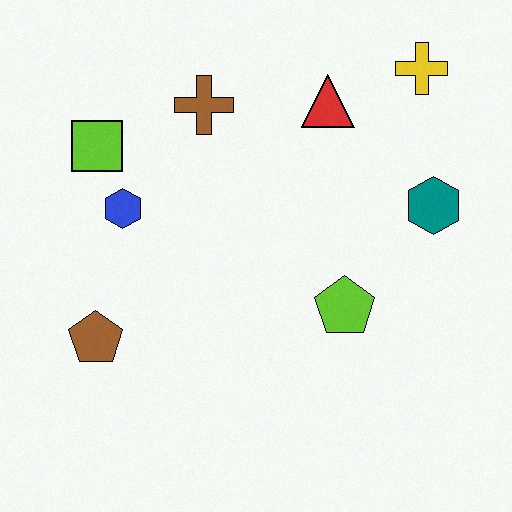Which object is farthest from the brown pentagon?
The yellow cross is farthest from the brown pentagon.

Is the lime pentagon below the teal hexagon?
Yes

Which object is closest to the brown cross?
The lime square is closest to the brown cross.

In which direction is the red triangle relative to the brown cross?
The red triangle is to the right of the brown cross.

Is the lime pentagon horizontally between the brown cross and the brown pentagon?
No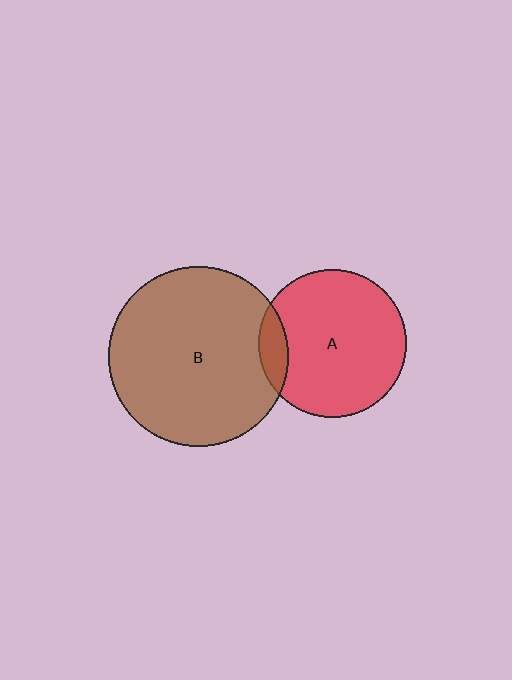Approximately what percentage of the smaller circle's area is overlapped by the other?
Approximately 10%.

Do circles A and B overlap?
Yes.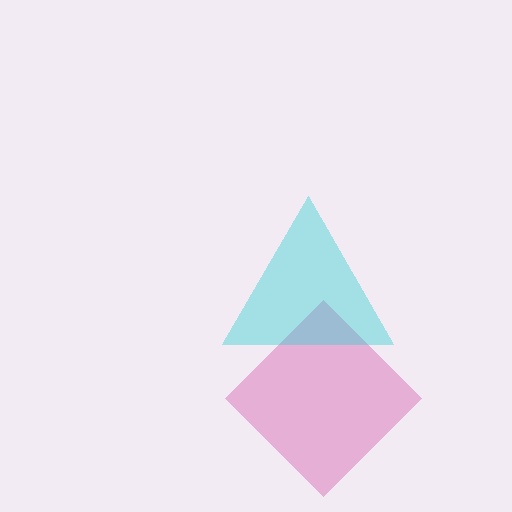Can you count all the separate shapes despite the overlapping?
Yes, there are 2 separate shapes.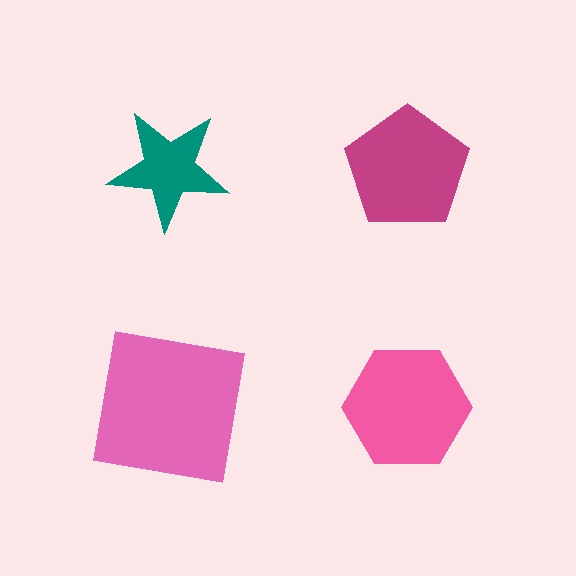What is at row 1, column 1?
A teal star.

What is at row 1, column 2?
A magenta pentagon.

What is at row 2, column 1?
A pink square.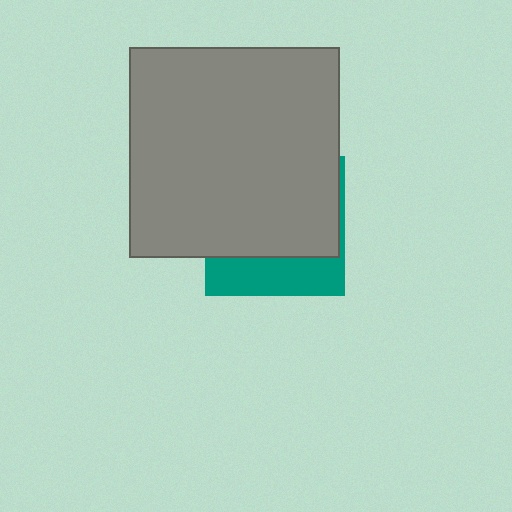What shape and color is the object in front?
The object in front is a gray square.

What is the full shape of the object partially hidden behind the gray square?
The partially hidden object is a teal square.